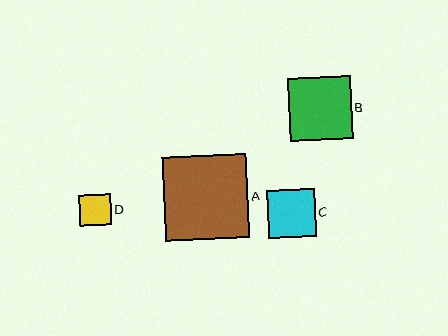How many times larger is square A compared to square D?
Square A is approximately 2.7 times the size of square D.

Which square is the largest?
Square A is the largest with a size of approximately 84 pixels.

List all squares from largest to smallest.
From largest to smallest: A, B, C, D.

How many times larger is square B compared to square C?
Square B is approximately 1.3 times the size of square C.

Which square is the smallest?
Square D is the smallest with a size of approximately 32 pixels.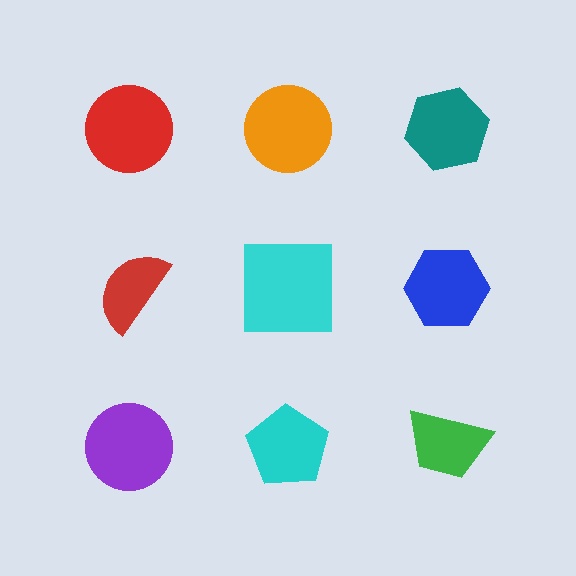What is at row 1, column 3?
A teal hexagon.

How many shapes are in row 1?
3 shapes.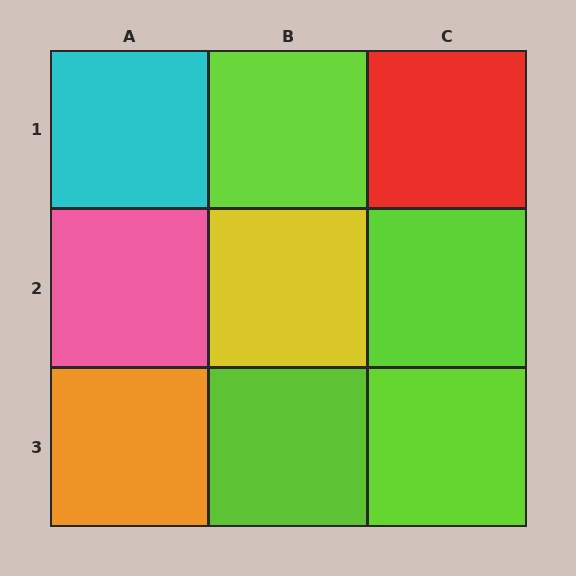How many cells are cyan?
1 cell is cyan.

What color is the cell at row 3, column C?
Lime.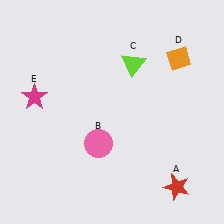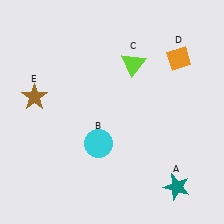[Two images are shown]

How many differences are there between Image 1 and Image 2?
There are 3 differences between the two images.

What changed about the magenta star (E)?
In Image 1, E is magenta. In Image 2, it changed to brown.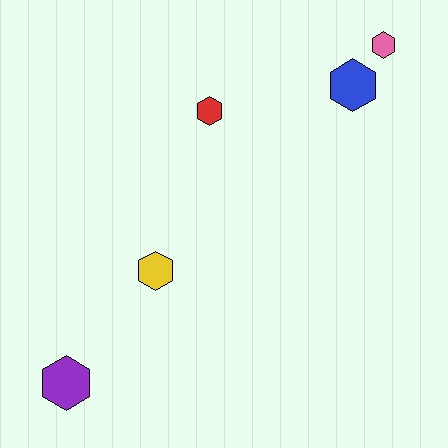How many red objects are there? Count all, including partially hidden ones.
There is 1 red object.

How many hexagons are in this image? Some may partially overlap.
There are 5 hexagons.